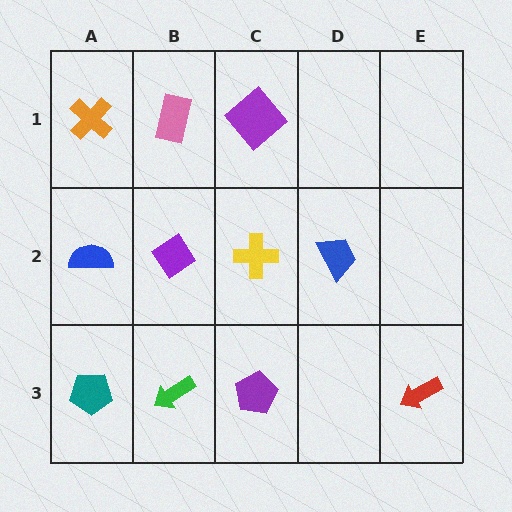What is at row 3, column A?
A teal pentagon.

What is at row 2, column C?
A yellow cross.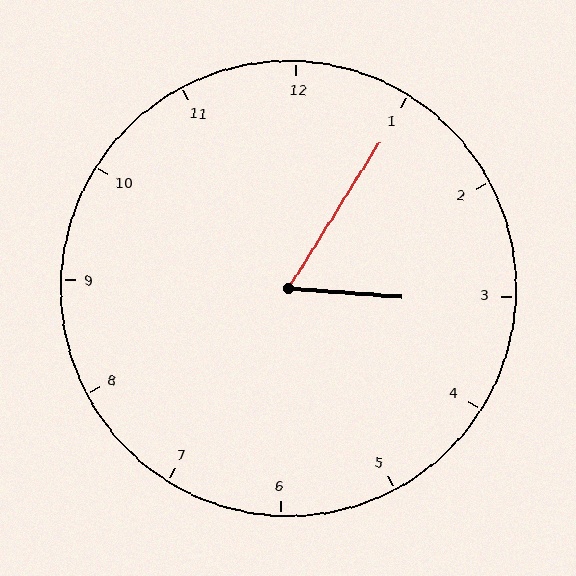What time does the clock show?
3:05.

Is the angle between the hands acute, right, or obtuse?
It is acute.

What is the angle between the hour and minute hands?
Approximately 62 degrees.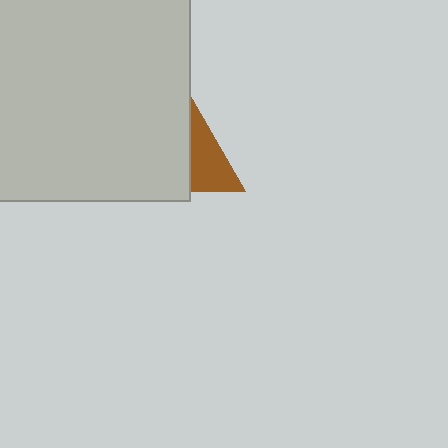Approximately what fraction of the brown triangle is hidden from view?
Roughly 68% of the brown triangle is hidden behind the light gray square.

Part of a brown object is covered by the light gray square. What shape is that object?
It is a triangle.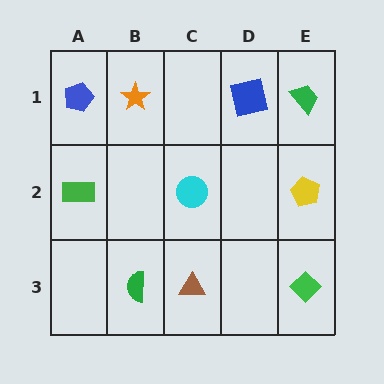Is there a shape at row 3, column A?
No, that cell is empty.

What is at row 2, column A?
A green rectangle.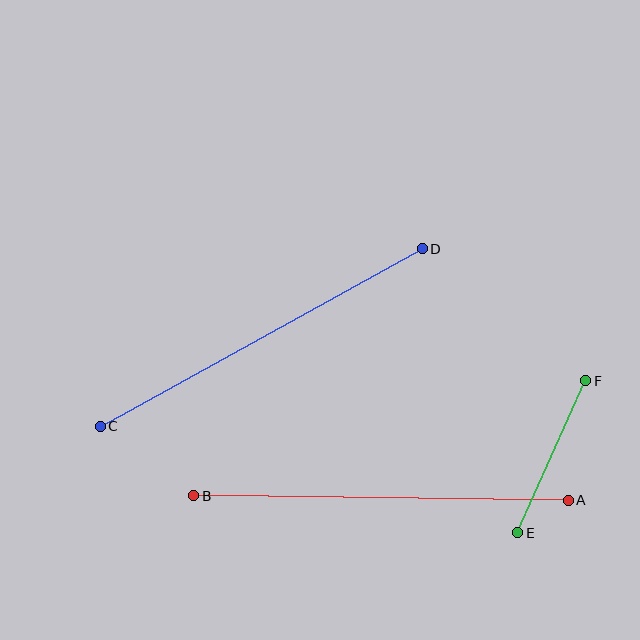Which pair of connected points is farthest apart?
Points A and B are farthest apart.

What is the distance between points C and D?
The distance is approximately 367 pixels.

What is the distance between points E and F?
The distance is approximately 166 pixels.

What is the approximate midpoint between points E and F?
The midpoint is at approximately (552, 457) pixels.